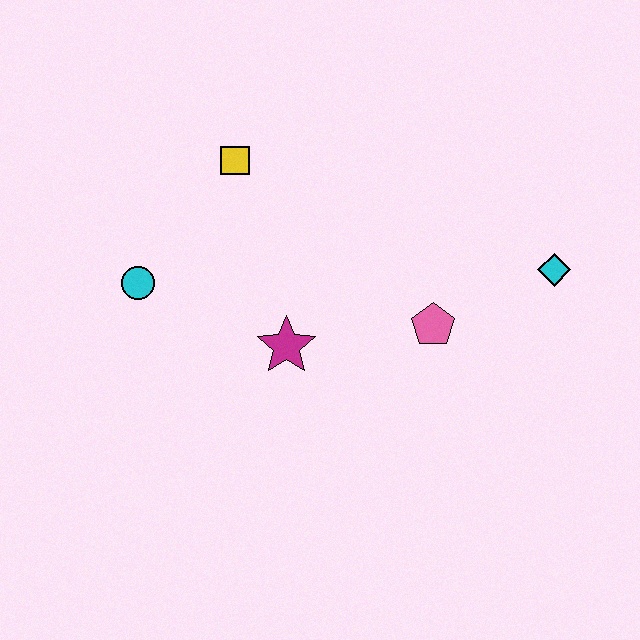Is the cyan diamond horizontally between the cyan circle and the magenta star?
No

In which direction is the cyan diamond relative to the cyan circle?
The cyan diamond is to the right of the cyan circle.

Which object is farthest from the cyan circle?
The cyan diamond is farthest from the cyan circle.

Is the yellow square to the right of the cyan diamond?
No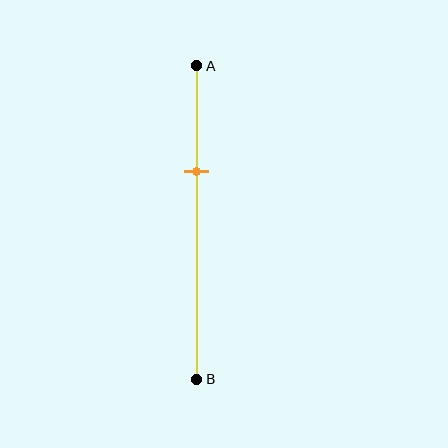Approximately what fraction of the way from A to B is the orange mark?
The orange mark is approximately 35% of the way from A to B.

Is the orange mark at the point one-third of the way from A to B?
Yes, the mark is approximately at the one-third point.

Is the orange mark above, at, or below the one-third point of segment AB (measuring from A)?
The orange mark is approximately at the one-third point of segment AB.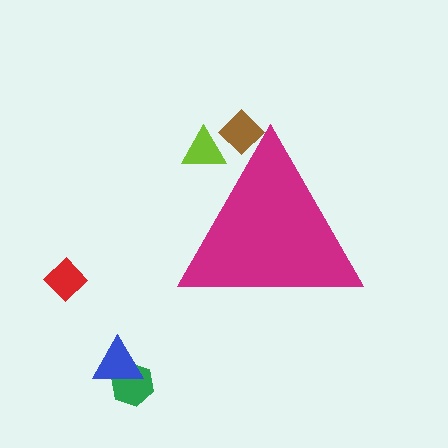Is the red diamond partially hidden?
No, the red diamond is fully visible.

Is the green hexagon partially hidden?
No, the green hexagon is fully visible.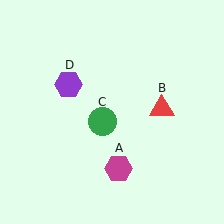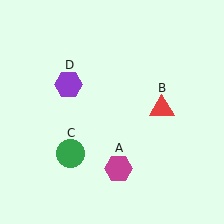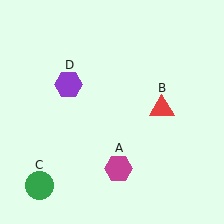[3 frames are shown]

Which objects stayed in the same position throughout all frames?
Magenta hexagon (object A) and red triangle (object B) and purple hexagon (object D) remained stationary.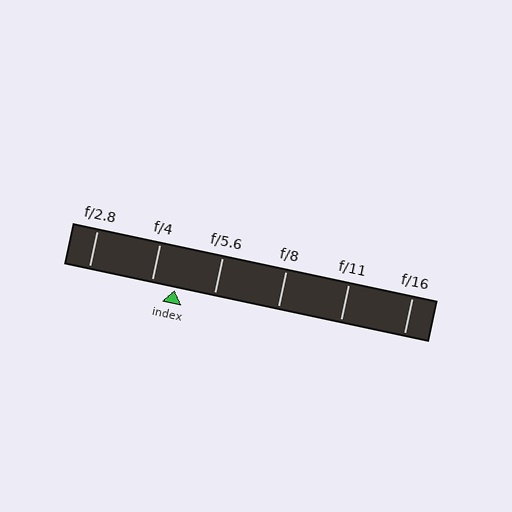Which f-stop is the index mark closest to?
The index mark is closest to f/4.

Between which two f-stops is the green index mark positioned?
The index mark is between f/4 and f/5.6.